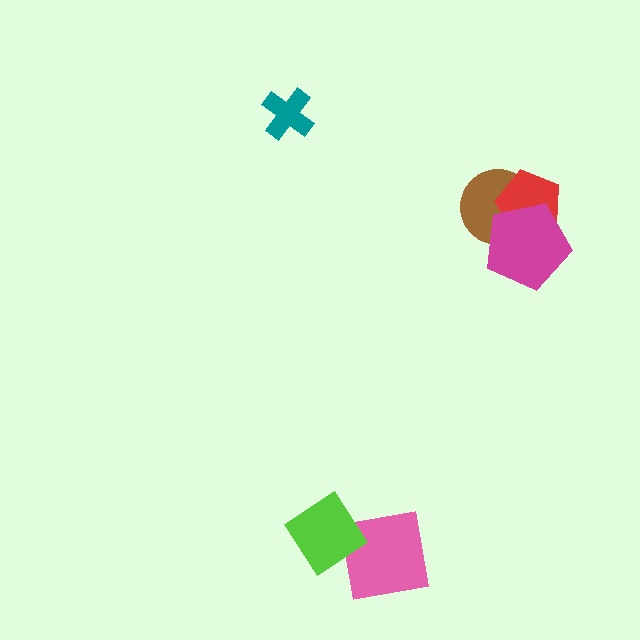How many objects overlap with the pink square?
0 objects overlap with the pink square.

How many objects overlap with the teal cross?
0 objects overlap with the teal cross.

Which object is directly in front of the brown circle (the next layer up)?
The red pentagon is directly in front of the brown circle.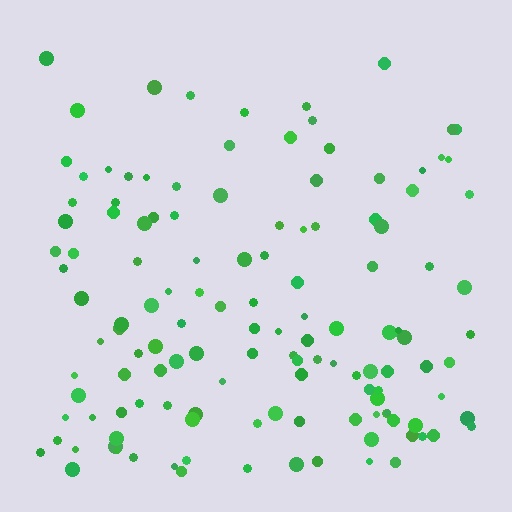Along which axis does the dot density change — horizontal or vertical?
Vertical.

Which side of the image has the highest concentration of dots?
The bottom.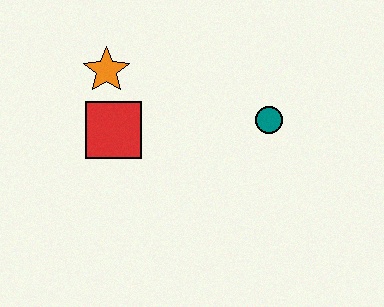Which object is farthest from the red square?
The teal circle is farthest from the red square.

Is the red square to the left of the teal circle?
Yes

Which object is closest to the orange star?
The red square is closest to the orange star.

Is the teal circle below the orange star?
Yes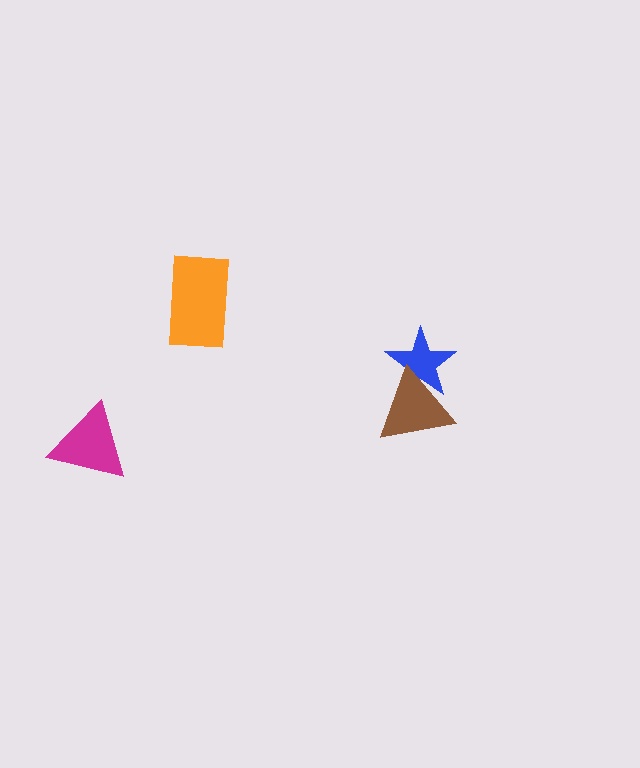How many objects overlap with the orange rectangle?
0 objects overlap with the orange rectangle.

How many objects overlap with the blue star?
1 object overlaps with the blue star.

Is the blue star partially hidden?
Yes, it is partially covered by another shape.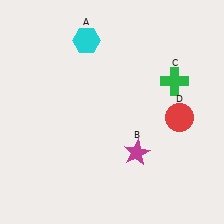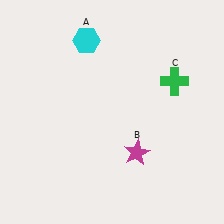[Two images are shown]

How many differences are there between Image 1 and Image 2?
There is 1 difference between the two images.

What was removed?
The red circle (D) was removed in Image 2.